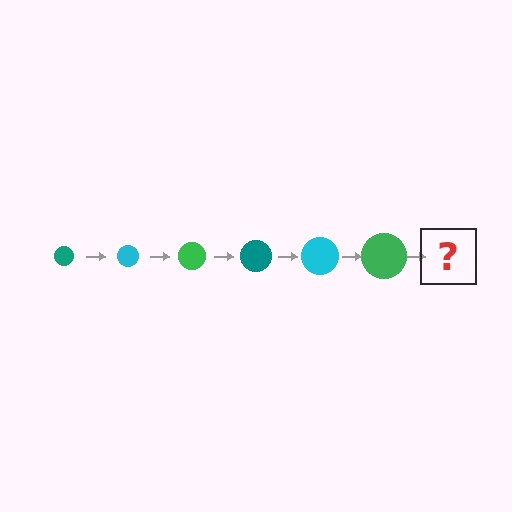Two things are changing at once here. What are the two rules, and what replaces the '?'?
The two rules are that the circle grows larger each step and the color cycles through teal, cyan, and green. The '?' should be a teal circle, larger than the previous one.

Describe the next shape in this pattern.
It should be a teal circle, larger than the previous one.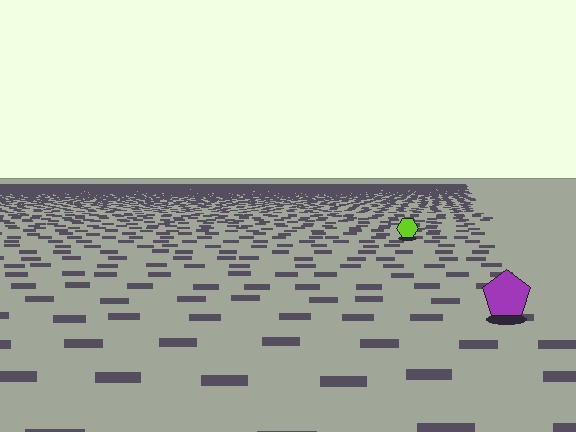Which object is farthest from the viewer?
The lime hexagon is farthest from the viewer. It appears smaller and the ground texture around it is denser.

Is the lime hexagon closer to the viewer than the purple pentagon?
No. The purple pentagon is closer — you can tell from the texture gradient: the ground texture is coarser near it.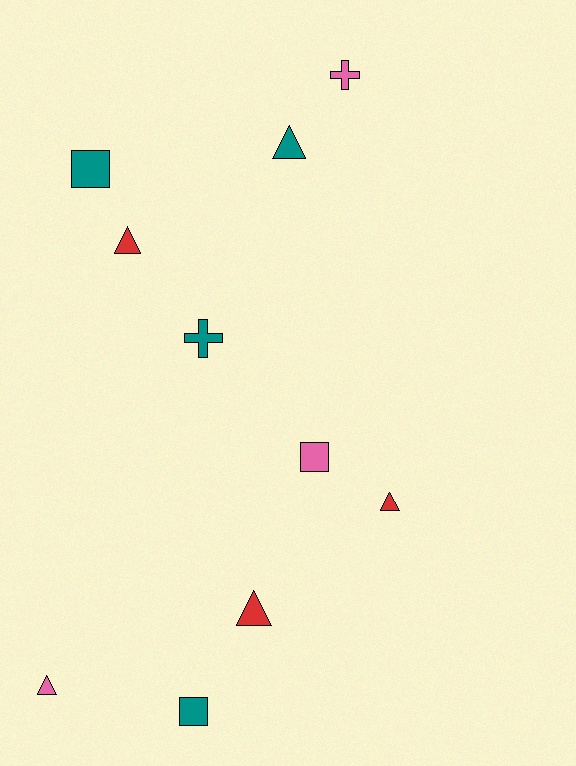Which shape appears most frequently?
Triangle, with 5 objects.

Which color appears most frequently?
Teal, with 4 objects.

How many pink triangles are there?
There is 1 pink triangle.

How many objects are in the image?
There are 10 objects.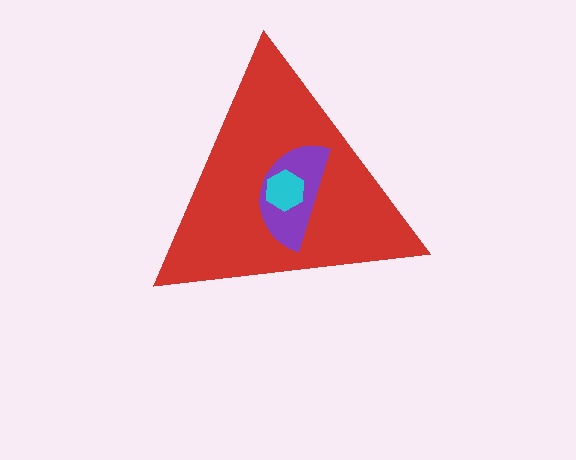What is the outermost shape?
The red triangle.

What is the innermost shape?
The cyan hexagon.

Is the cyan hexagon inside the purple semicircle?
Yes.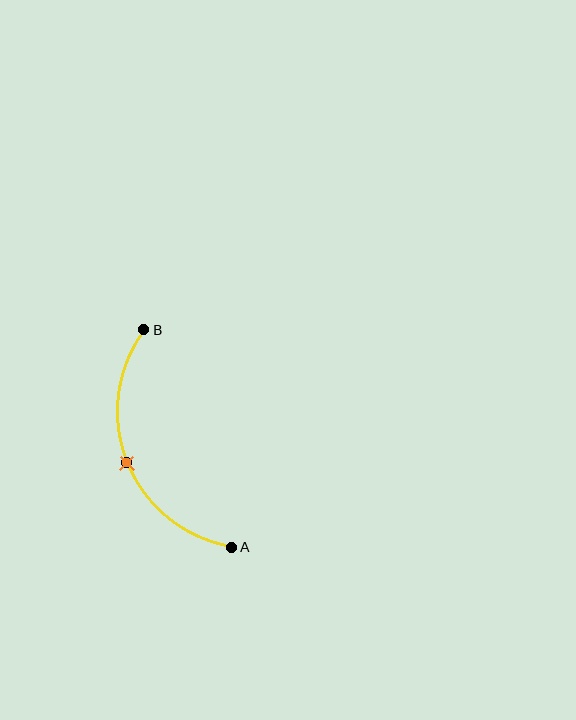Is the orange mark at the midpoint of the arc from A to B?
Yes. The orange mark lies on the arc at equal arc-length from both A and B — it is the arc midpoint.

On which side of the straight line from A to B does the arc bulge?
The arc bulges to the left of the straight line connecting A and B.